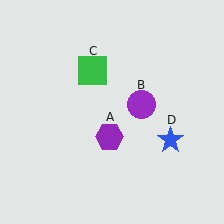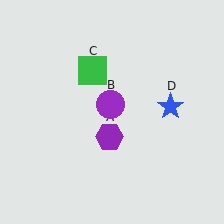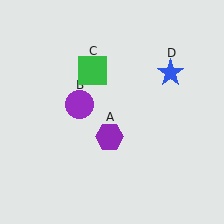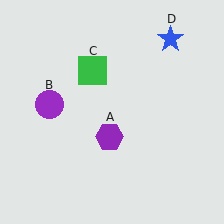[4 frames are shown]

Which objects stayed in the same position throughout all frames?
Purple hexagon (object A) and green square (object C) remained stationary.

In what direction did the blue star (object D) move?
The blue star (object D) moved up.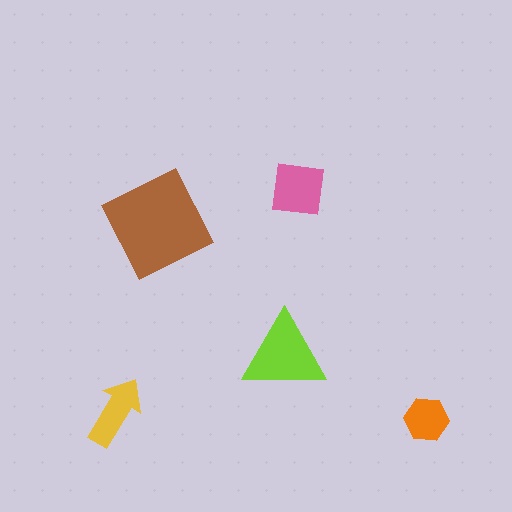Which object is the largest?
The brown square.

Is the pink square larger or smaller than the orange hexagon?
Larger.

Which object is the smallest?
The orange hexagon.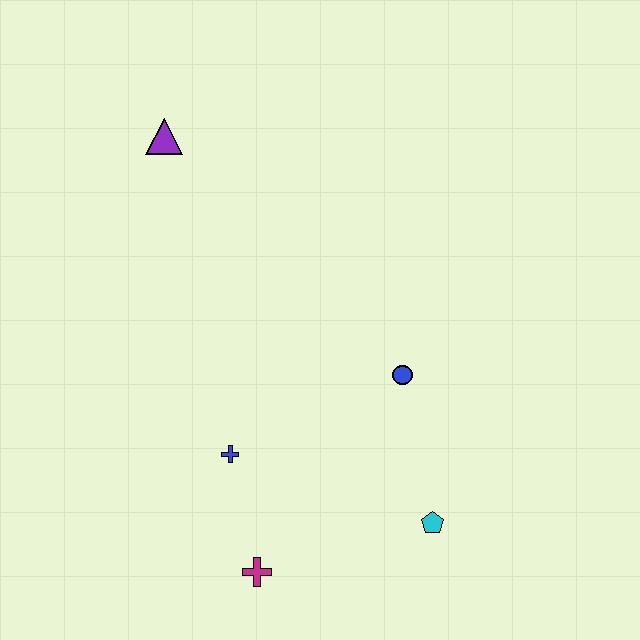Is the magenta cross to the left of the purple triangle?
No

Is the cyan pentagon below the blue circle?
Yes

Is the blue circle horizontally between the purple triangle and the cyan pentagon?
Yes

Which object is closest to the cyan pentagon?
The blue circle is closest to the cyan pentagon.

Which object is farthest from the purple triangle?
The cyan pentagon is farthest from the purple triangle.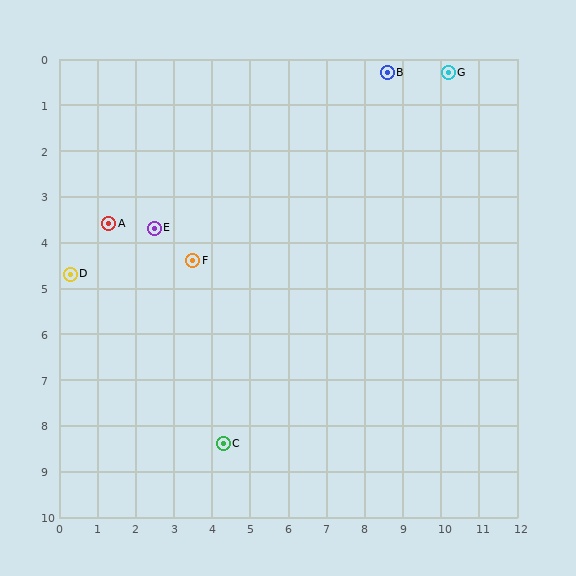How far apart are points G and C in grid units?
Points G and C are about 10.0 grid units apart.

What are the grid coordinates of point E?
Point E is at approximately (2.5, 3.7).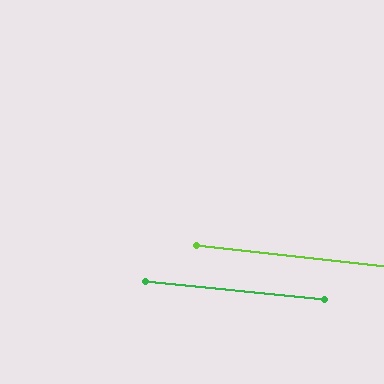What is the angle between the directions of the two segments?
Approximately 1 degree.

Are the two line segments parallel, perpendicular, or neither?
Parallel — their directions differ by only 1.0°.